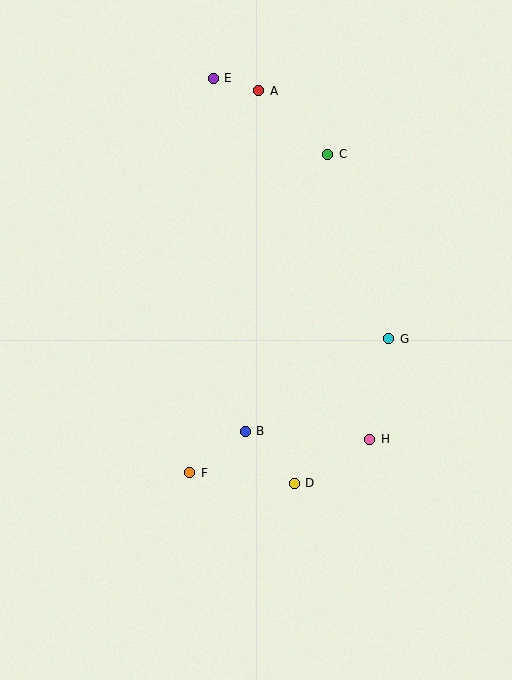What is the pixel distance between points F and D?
The distance between F and D is 105 pixels.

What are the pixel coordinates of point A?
Point A is at (259, 91).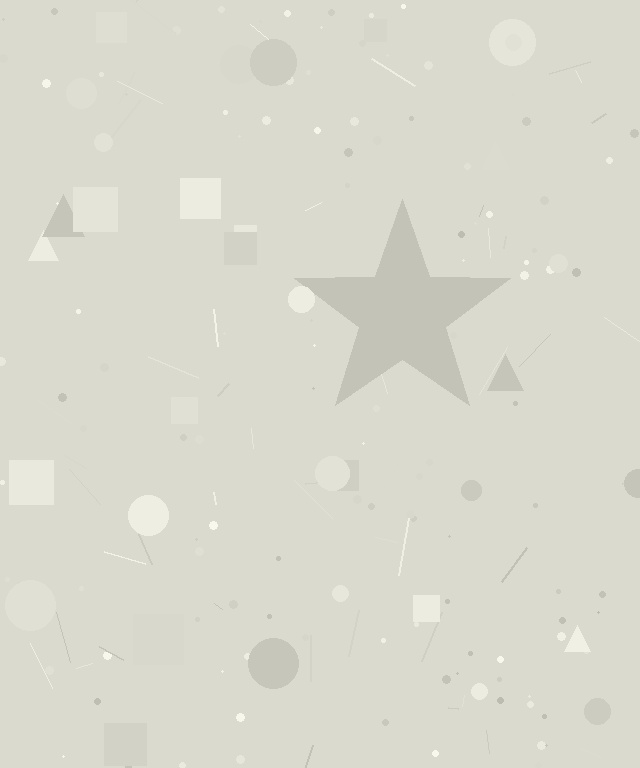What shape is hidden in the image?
A star is hidden in the image.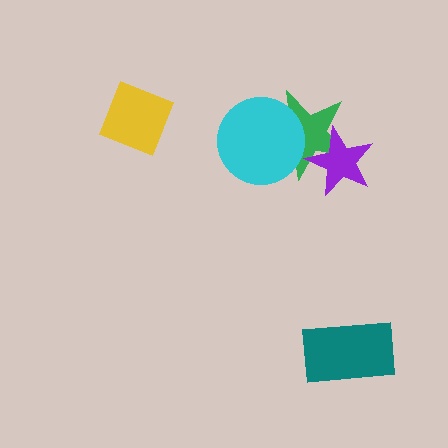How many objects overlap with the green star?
2 objects overlap with the green star.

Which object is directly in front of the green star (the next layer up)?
The purple star is directly in front of the green star.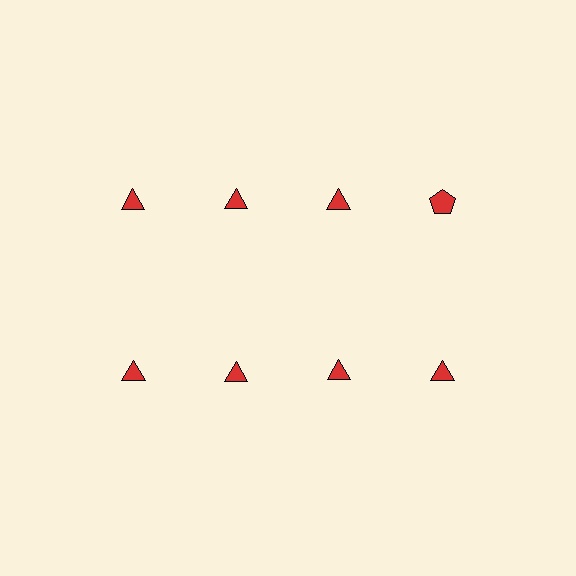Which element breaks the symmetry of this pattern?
The red pentagon in the top row, second from right column breaks the symmetry. All other shapes are red triangles.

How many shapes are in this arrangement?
There are 8 shapes arranged in a grid pattern.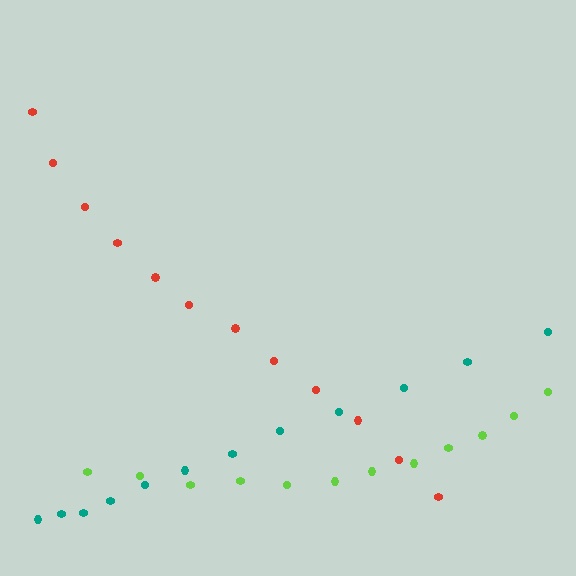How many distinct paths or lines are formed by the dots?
There are 3 distinct paths.